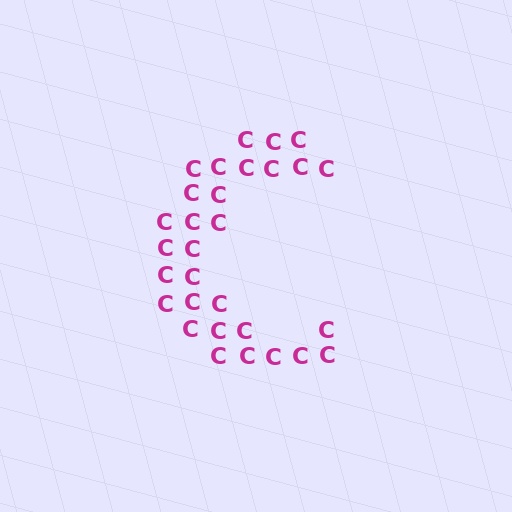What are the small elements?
The small elements are letter C's.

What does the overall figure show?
The overall figure shows the letter C.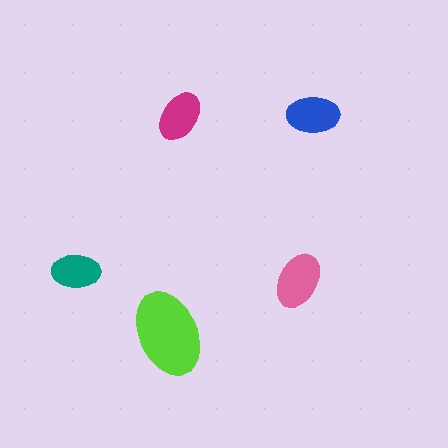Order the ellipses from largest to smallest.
the lime one, the pink one, the blue one, the magenta one, the teal one.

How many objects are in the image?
There are 5 objects in the image.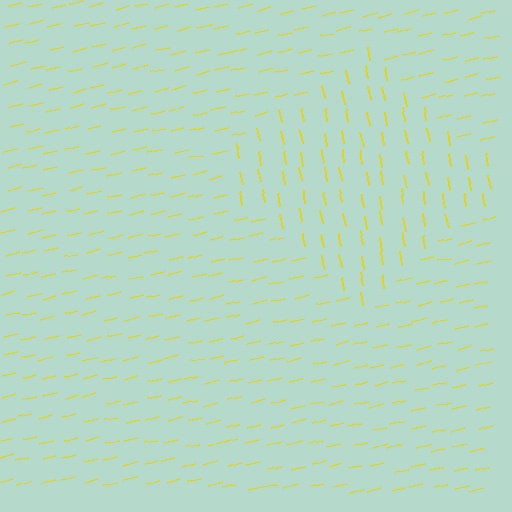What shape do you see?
I see a diamond.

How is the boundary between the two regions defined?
The boundary is defined purely by a change in line orientation (approximately 86 degrees difference). All lines are the same color and thickness.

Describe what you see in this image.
The image is filled with small yellow line segments. A diamond region in the image has lines oriented differently from the surrounding lines, creating a visible texture boundary.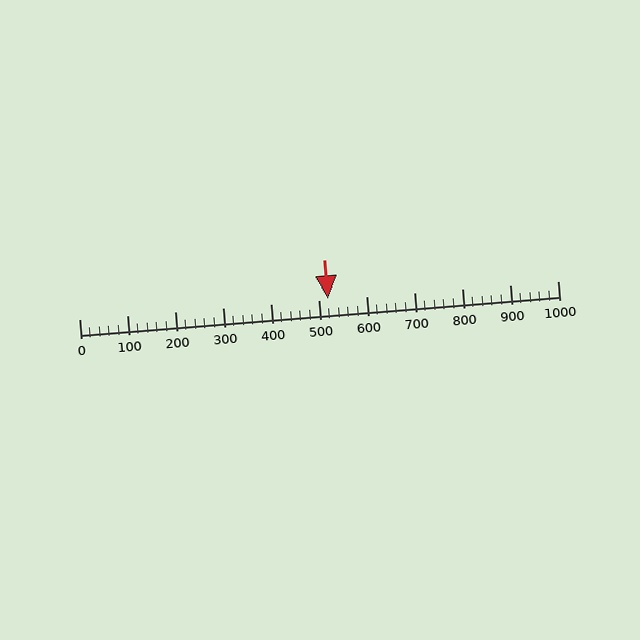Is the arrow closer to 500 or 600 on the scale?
The arrow is closer to 500.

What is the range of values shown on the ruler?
The ruler shows values from 0 to 1000.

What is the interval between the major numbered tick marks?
The major tick marks are spaced 100 units apart.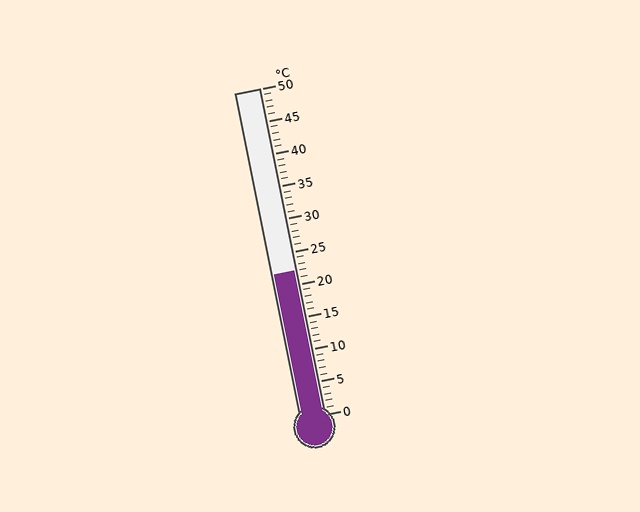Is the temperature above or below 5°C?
The temperature is above 5°C.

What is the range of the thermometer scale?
The thermometer scale ranges from 0°C to 50°C.